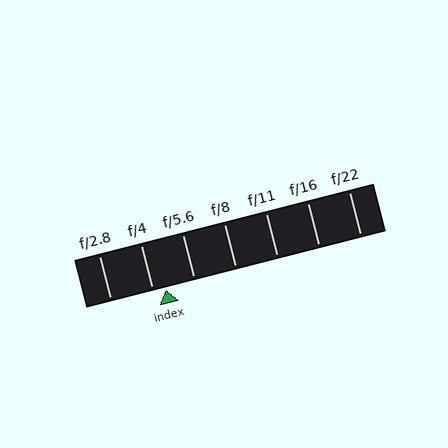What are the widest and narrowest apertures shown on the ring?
The widest aperture shown is f/2.8 and the narrowest is f/22.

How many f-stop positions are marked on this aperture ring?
There are 7 f-stop positions marked.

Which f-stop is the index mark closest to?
The index mark is closest to f/4.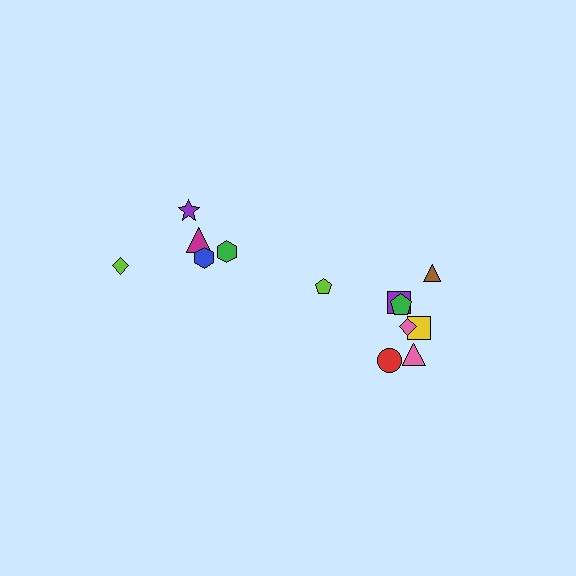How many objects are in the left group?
There are 5 objects.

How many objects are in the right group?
There are 8 objects.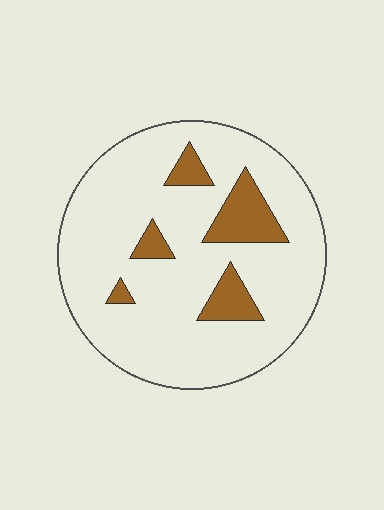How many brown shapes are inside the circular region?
5.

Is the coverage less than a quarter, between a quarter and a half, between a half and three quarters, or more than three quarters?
Less than a quarter.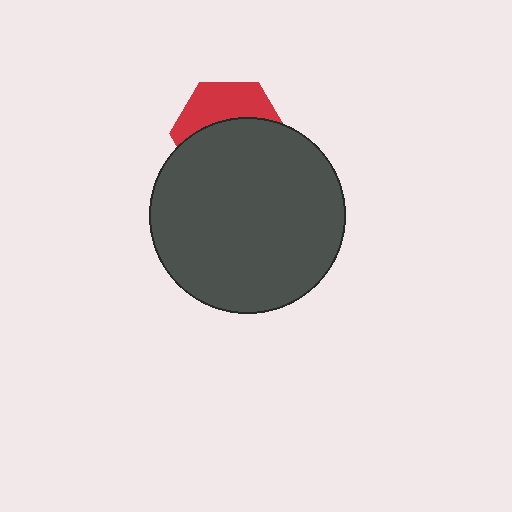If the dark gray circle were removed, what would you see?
You would see the complete red hexagon.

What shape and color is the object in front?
The object in front is a dark gray circle.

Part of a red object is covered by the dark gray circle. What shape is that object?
It is a hexagon.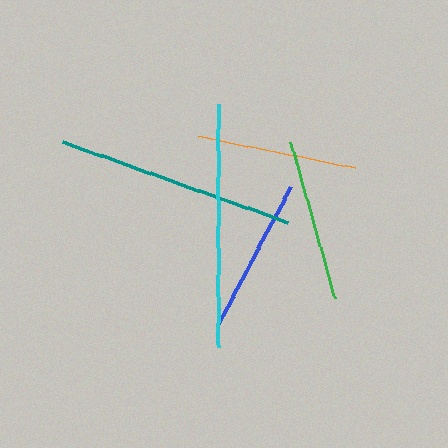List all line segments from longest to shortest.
From longest to shortest: cyan, teal, green, orange, blue.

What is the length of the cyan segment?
The cyan segment is approximately 243 pixels long.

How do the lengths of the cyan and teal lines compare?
The cyan and teal lines are approximately the same length.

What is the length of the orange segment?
The orange segment is approximately 159 pixels long.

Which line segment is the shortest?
The blue line is the shortest at approximately 157 pixels.